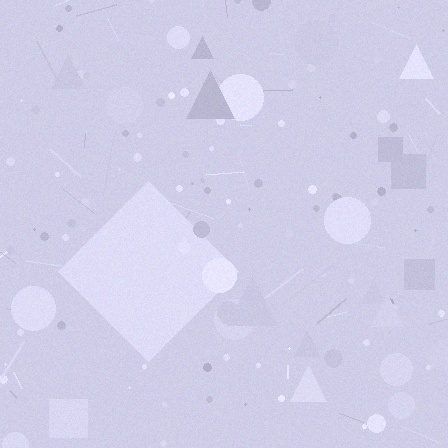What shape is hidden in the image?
A diamond is hidden in the image.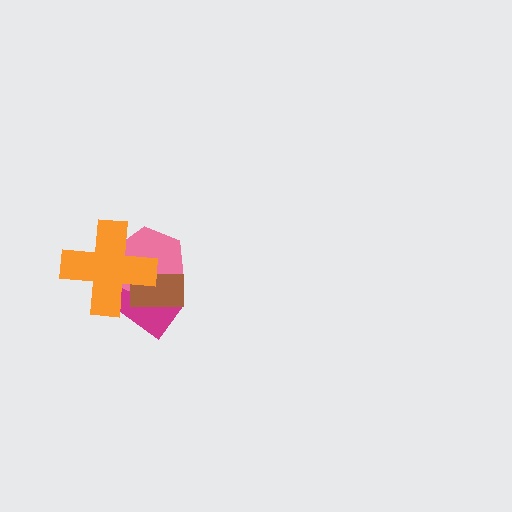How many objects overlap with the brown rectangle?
3 objects overlap with the brown rectangle.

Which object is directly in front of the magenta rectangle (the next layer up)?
The pink hexagon is directly in front of the magenta rectangle.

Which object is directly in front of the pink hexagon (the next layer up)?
The brown rectangle is directly in front of the pink hexagon.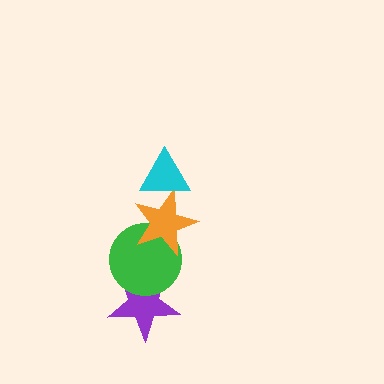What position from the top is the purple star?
The purple star is 4th from the top.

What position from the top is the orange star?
The orange star is 2nd from the top.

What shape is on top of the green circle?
The orange star is on top of the green circle.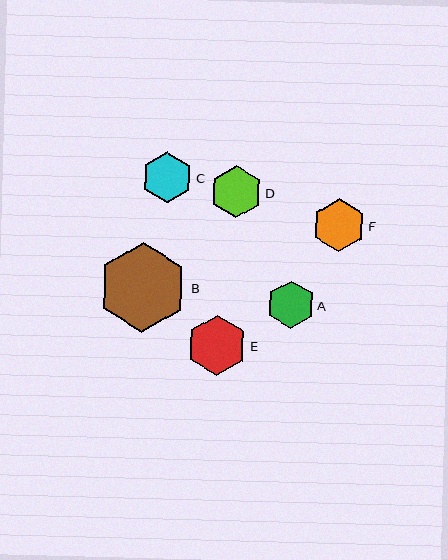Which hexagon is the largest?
Hexagon B is the largest with a size of approximately 90 pixels.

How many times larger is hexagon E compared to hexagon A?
Hexagon E is approximately 1.3 times the size of hexagon A.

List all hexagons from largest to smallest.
From largest to smallest: B, E, F, D, C, A.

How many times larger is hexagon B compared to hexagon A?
Hexagon B is approximately 1.9 times the size of hexagon A.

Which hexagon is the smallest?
Hexagon A is the smallest with a size of approximately 48 pixels.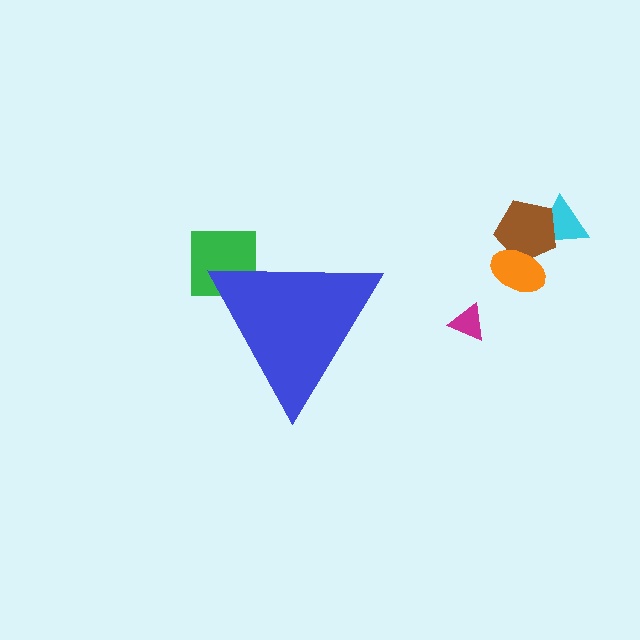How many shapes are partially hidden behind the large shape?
1 shape is partially hidden.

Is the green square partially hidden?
Yes, the green square is partially hidden behind the blue triangle.